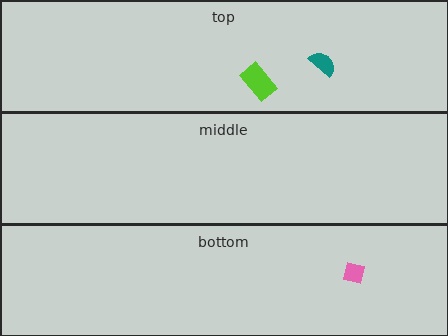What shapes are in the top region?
The lime rectangle, the teal semicircle.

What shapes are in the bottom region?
The pink square.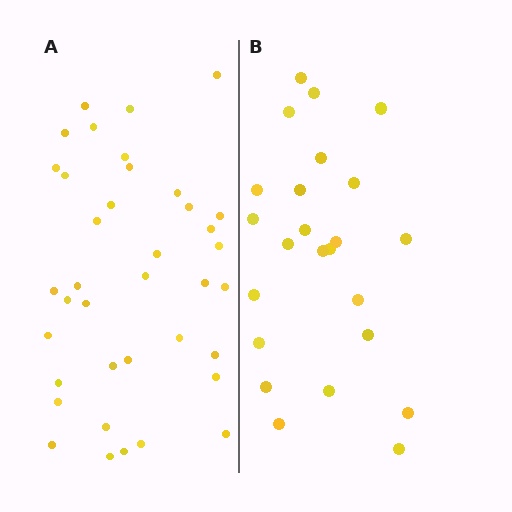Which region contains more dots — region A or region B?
Region A (the left region) has more dots.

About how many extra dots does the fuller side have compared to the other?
Region A has approximately 15 more dots than region B.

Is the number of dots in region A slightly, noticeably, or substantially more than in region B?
Region A has substantially more. The ratio is roughly 1.6 to 1.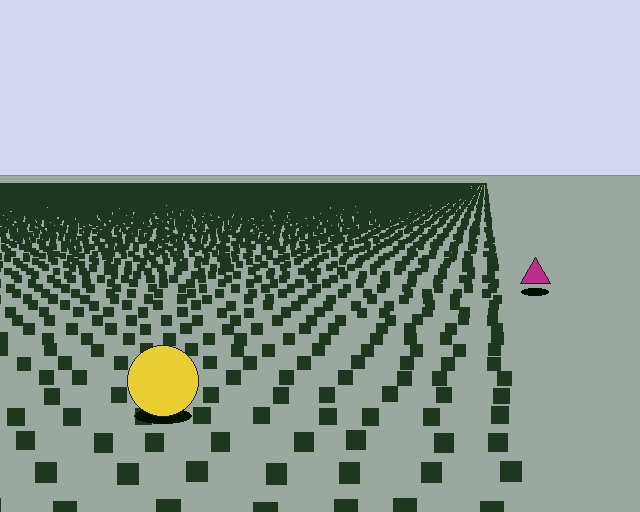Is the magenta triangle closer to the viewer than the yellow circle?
No. The yellow circle is closer — you can tell from the texture gradient: the ground texture is coarser near it.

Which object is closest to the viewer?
The yellow circle is closest. The texture marks near it are larger and more spread out.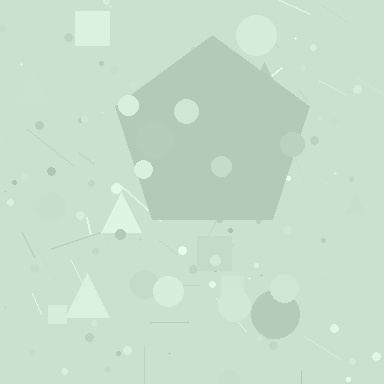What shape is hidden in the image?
A pentagon is hidden in the image.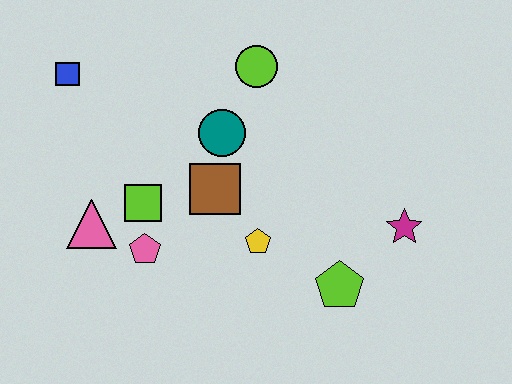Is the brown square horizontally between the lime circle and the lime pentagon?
No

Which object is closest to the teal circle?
The brown square is closest to the teal circle.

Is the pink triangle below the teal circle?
Yes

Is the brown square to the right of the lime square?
Yes